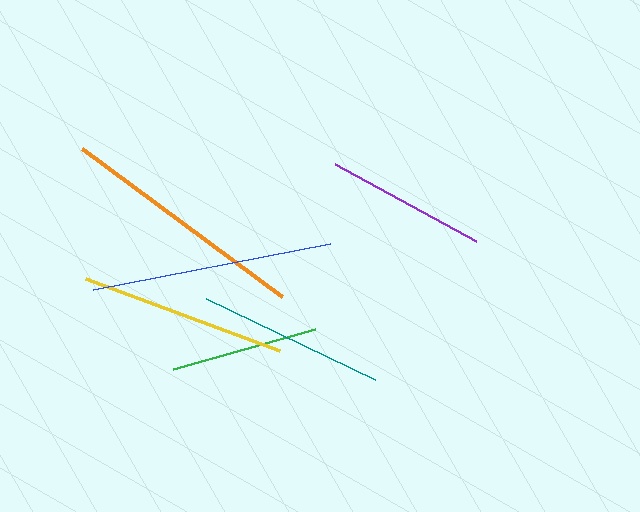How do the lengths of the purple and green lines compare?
The purple and green lines are approximately the same length.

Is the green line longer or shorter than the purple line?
The purple line is longer than the green line.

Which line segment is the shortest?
The green line is the shortest at approximately 147 pixels.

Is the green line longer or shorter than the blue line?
The blue line is longer than the green line.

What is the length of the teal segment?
The teal segment is approximately 187 pixels long.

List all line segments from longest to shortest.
From longest to shortest: orange, blue, yellow, teal, purple, green.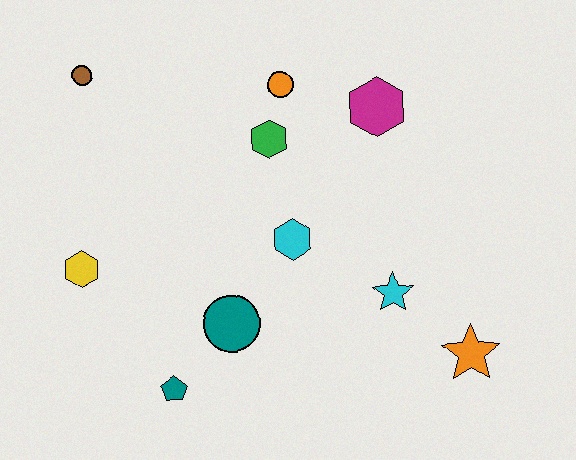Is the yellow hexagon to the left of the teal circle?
Yes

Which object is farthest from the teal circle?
The brown circle is farthest from the teal circle.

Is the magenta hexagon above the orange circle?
No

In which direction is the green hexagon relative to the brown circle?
The green hexagon is to the right of the brown circle.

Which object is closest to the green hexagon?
The orange circle is closest to the green hexagon.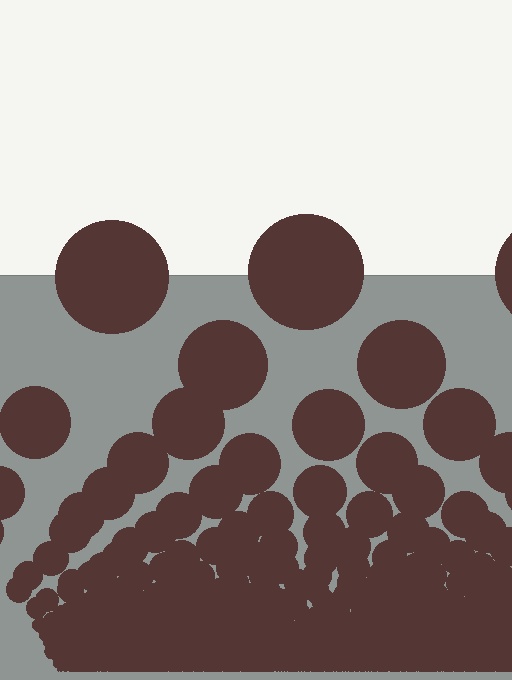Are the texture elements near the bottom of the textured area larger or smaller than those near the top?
Smaller. The gradient is inverted — elements near the bottom are smaller and denser.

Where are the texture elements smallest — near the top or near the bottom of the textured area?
Near the bottom.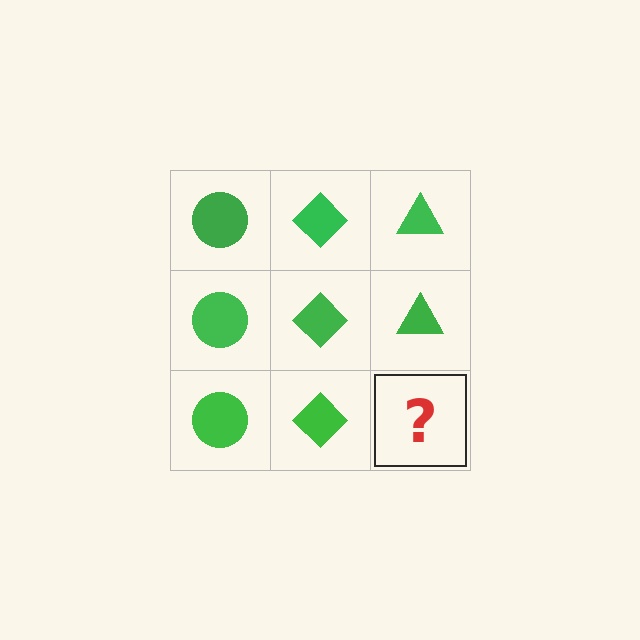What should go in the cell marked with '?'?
The missing cell should contain a green triangle.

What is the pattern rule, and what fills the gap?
The rule is that each column has a consistent shape. The gap should be filled with a green triangle.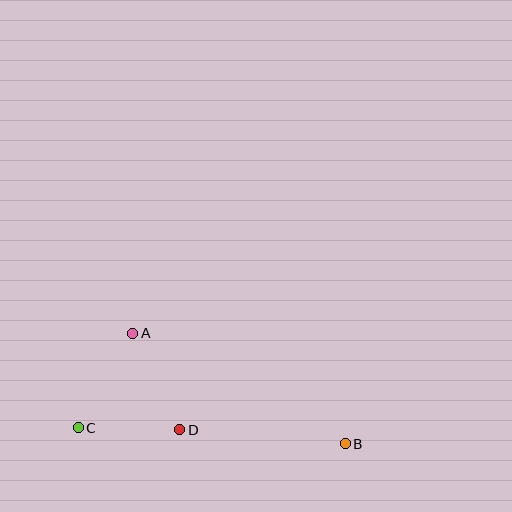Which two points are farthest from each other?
Points B and C are farthest from each other.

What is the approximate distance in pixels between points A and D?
The distance between A and D is approximately 107 pixels.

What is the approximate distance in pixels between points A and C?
The distance between A and C is approximately 109 pixels.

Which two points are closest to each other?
Points C and D are closest to each other.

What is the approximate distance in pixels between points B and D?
The distance between B and D is approximately 166 pixels.